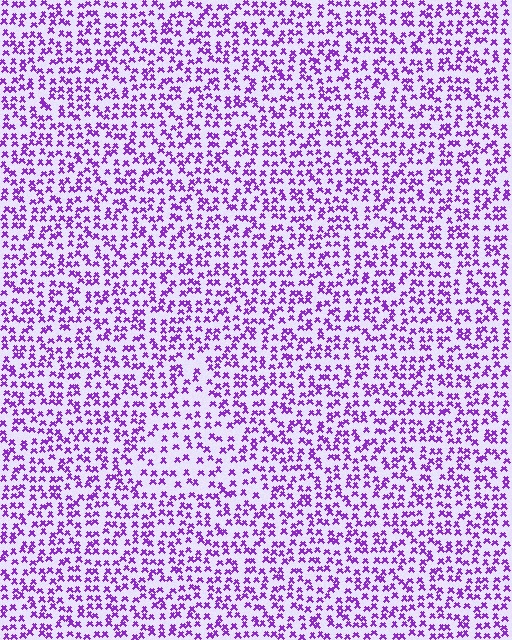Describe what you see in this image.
The image contains small purple elements arranged at two different densities. A triangle-shaped region is visible where the elements are less densely packed than the surrounding area.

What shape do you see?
I see a triangle.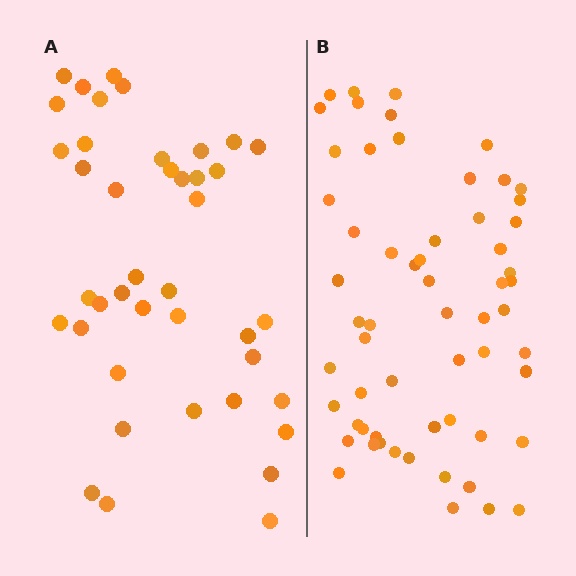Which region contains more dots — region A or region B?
Region B (the right region) has more dots.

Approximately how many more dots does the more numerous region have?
Region B has approximately 20 more dots than region A.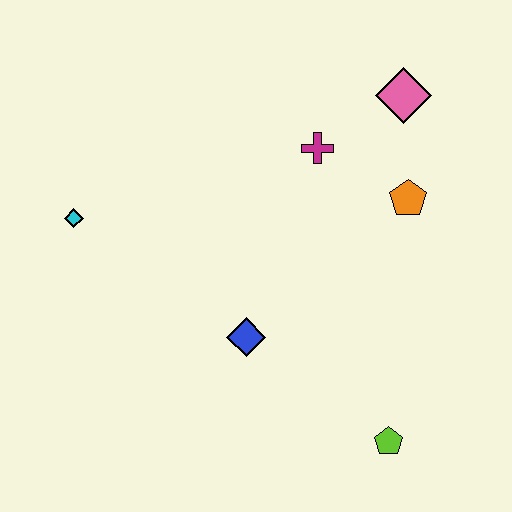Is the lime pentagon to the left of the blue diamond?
No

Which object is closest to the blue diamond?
The lime pentagon is closest to the blue diamond.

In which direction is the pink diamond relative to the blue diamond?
The pink diamond is above the blue diamond.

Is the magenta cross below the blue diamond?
No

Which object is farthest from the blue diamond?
The pink diamond is farthest from the blue diamond.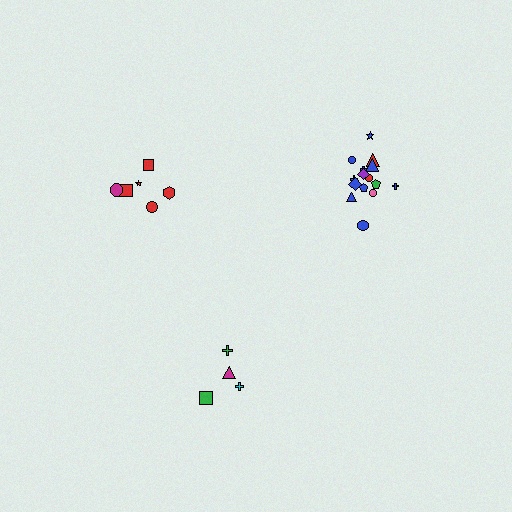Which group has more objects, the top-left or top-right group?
The top-right group.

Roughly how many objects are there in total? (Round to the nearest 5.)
Roughly 25 objects in total.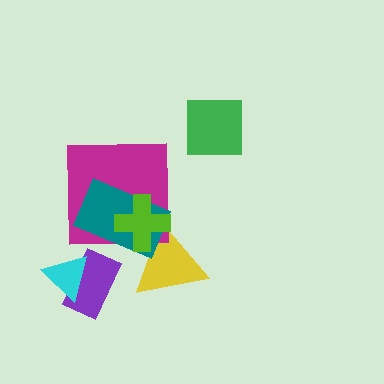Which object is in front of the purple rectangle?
The cyan triangle is in front of the purple rectangle.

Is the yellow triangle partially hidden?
Yes, it is partially covered by another shape.